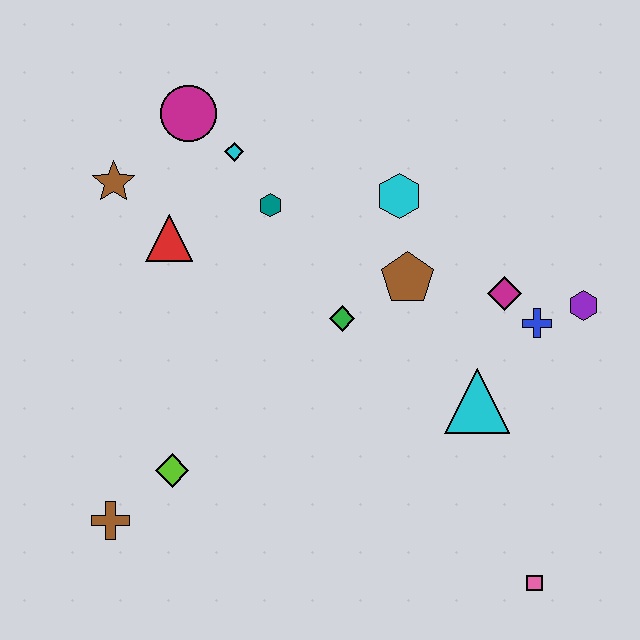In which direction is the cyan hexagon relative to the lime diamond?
The cyan hexagon is above the lime diamond.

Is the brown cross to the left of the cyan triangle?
Yes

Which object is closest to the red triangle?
The brown star is closest to the red triangle.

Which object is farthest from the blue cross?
The brown cross is farthest from the blue cross.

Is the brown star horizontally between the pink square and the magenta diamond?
No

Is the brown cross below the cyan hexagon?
Yes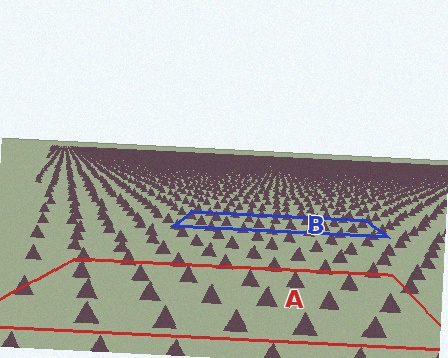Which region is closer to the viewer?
Region A is closer. The texture elements there are larger and more spread out.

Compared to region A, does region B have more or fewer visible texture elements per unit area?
Region B has more texture elements per unit area — they are packed more densely because it is farther away.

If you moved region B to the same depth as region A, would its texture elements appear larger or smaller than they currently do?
They would appear larger. At a closer depth, the same texture elements are projected at a bigger on-screen size.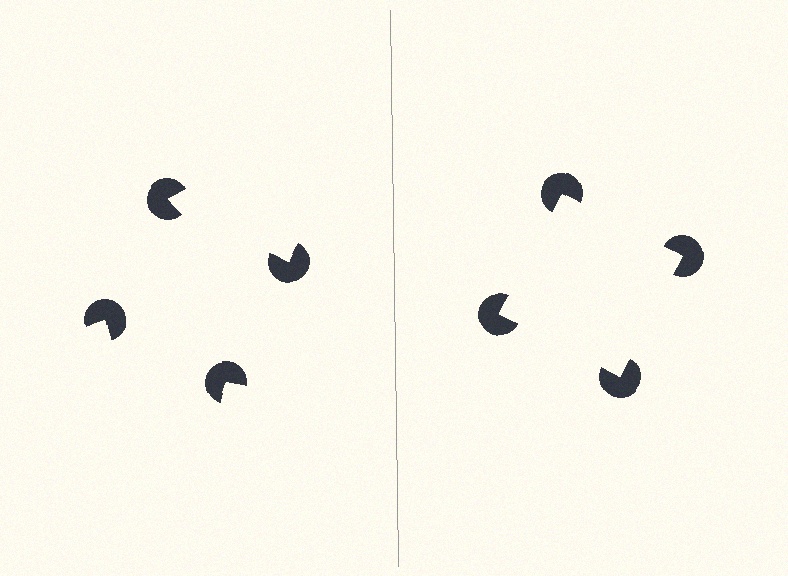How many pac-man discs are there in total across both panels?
8 — 4 on each side.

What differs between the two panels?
The pac-man discs are positioned identically on both sides; only the wedge orientations differ. On the right they align to a square; on the left they are misaligned.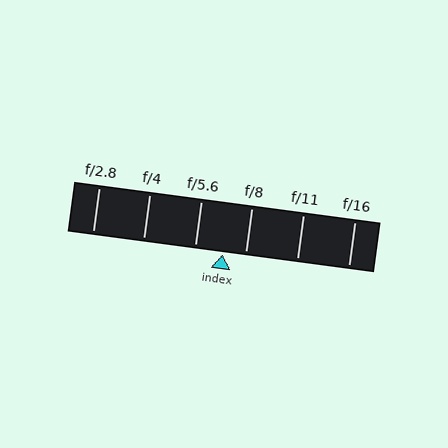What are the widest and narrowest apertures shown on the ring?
The widest aperture shown is f/2.8 and the narrowest is f/16.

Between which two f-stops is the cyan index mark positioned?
The index mark is between f/5.6 and f/8.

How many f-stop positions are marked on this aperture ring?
There are 6 f-stop positions marked.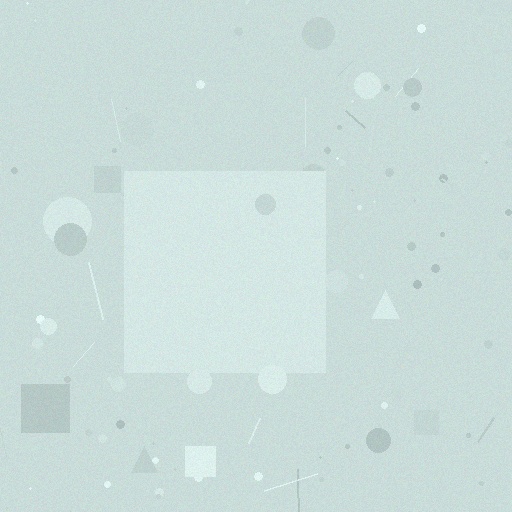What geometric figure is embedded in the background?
A square is embedded in the background.